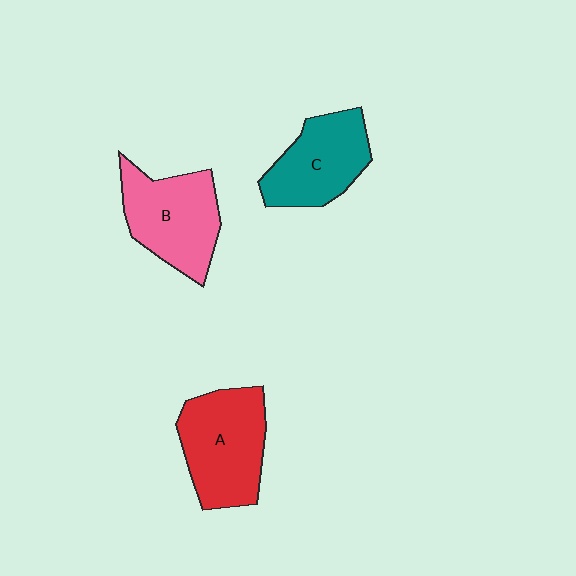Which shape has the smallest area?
Shape C (teal).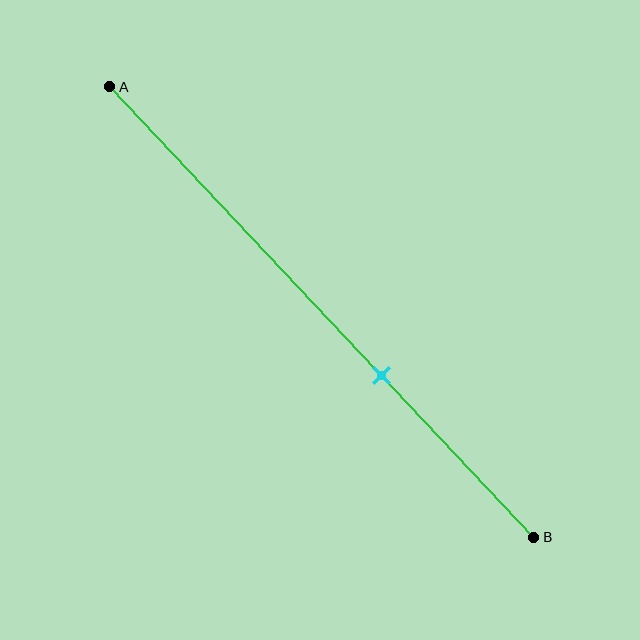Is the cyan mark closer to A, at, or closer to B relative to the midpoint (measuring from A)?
The cyan mark is closer to point B than the midpoint of segment AB.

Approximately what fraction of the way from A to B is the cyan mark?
The cyan mark is approximately 65% of the way from A to B.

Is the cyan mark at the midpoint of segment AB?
No, the mark is at about 65% from A, not at the 50% midpoint.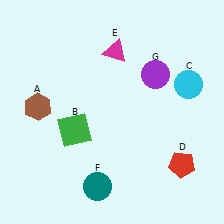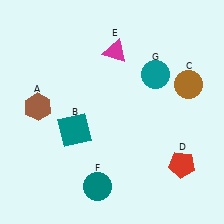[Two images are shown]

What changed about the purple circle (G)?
In Image 1, G is purple. In Image 2, it changed to teal.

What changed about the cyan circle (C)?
In Image 1, C is cyan. In Image 2, it changed to brown.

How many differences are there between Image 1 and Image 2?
There are 3 differences between the two images.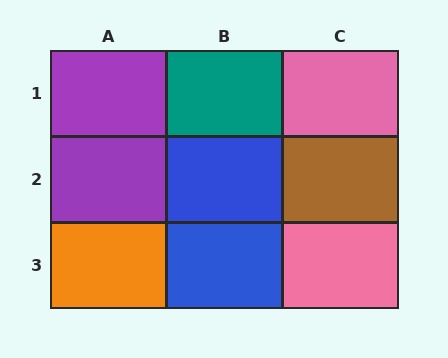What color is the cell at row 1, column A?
Purple.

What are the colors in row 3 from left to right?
Orange, blue, pink.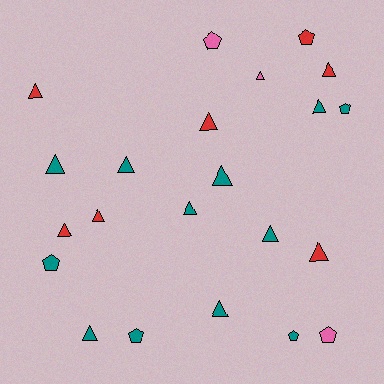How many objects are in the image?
There are 22 objects.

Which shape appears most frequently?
Triangle, with 15 objects.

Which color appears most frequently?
Teal, with 12 objects.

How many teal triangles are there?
There are 8 teal triangles.